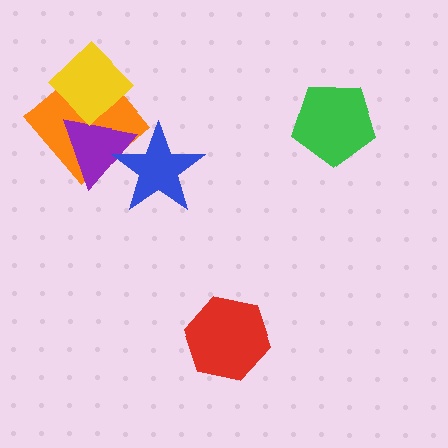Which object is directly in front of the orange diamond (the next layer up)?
The purple triangle is directly in front of the orange diamond.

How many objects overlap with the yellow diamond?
2 objects overlap with the yellow diamond.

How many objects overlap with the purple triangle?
3 objects overlap with the purple triangle.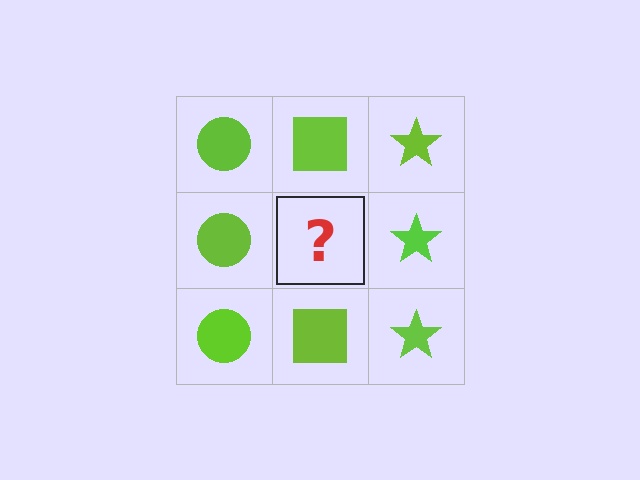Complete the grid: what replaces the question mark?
The question mark should be replaced with a lime square.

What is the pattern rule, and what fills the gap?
The rule is that each column has a consistent shape. The gap should be filled with a lime square.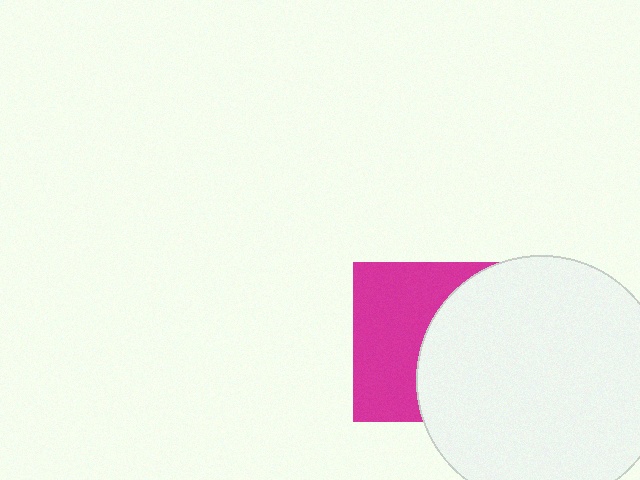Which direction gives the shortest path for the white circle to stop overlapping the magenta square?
Moving right gives the shortest separation.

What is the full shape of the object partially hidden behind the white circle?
The partially hidden object is a magenta square.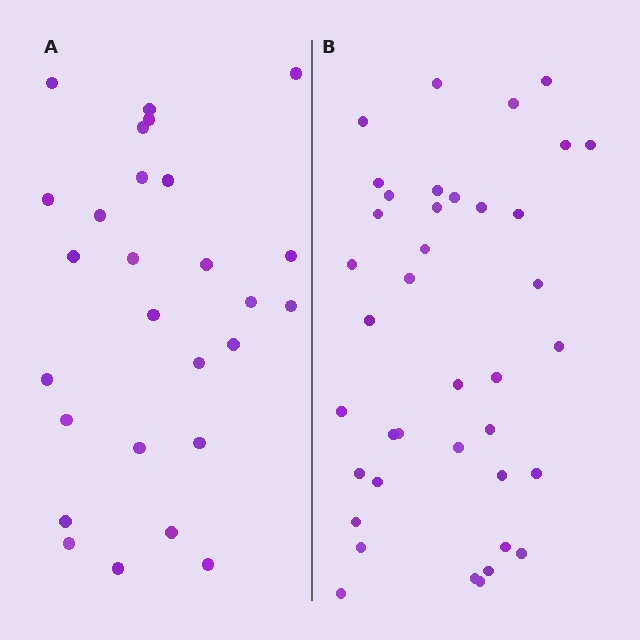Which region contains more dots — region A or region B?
Region B (the right region) has more dots.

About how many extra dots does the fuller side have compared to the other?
Region B has roughly 12 or so more dots than region A.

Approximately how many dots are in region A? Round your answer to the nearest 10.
About 30 dots. (The exact count is 27, which rounds to 30.)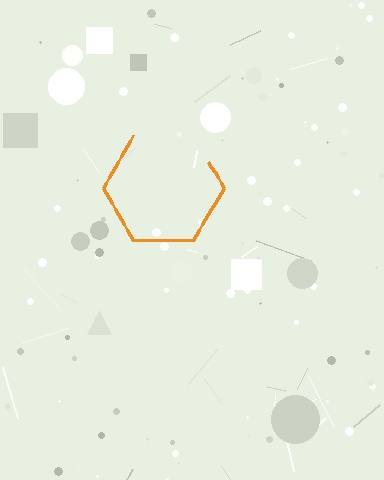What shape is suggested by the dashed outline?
The dashed outline suggests a hexagon.